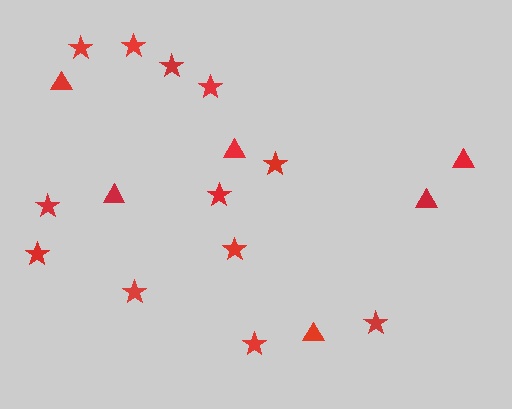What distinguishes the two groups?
There are 2 groups: one group of stars (12) and one group of triangles (6).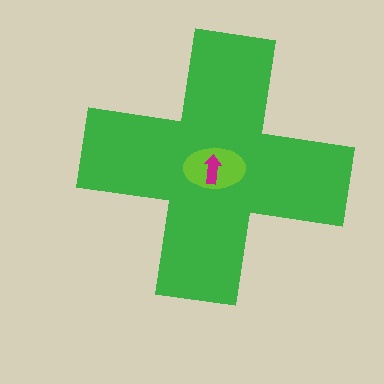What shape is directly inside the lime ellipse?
The magenta arrow.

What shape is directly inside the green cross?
The lime ellipse.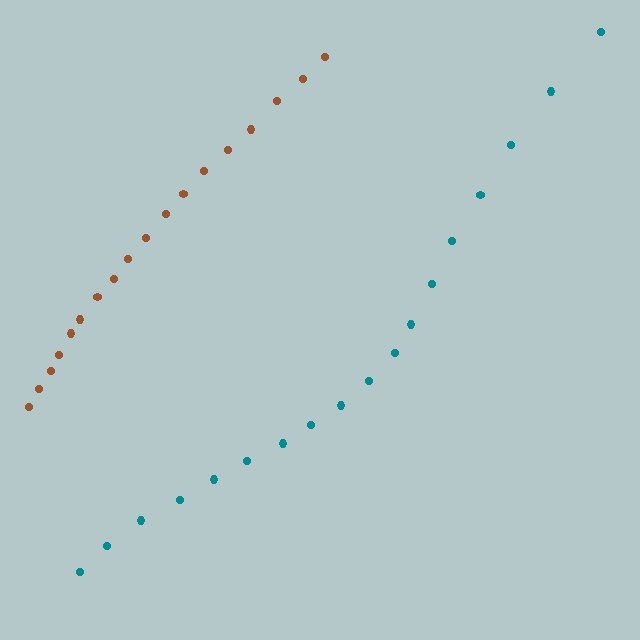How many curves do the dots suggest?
There are 2 distinct paths.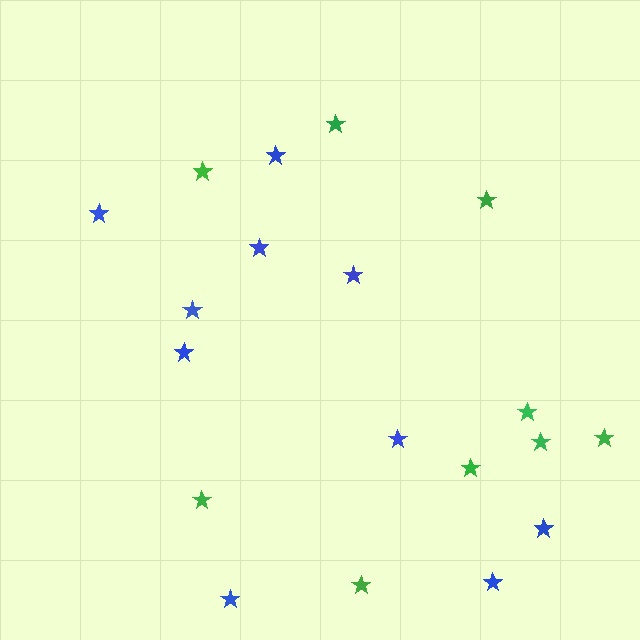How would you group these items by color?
There are 2 groups: one group of blue stars (10) and one group of green stars (9).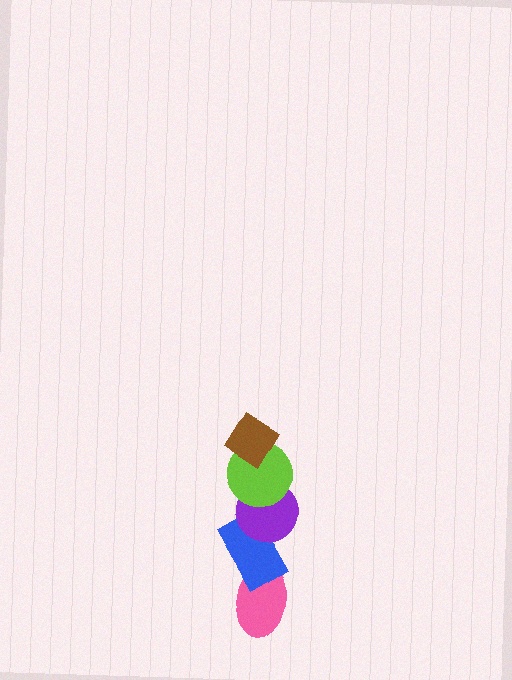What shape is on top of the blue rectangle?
The purple circle is on top of the blue rectangle.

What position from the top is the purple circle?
The purple circle is 3rd from the top.